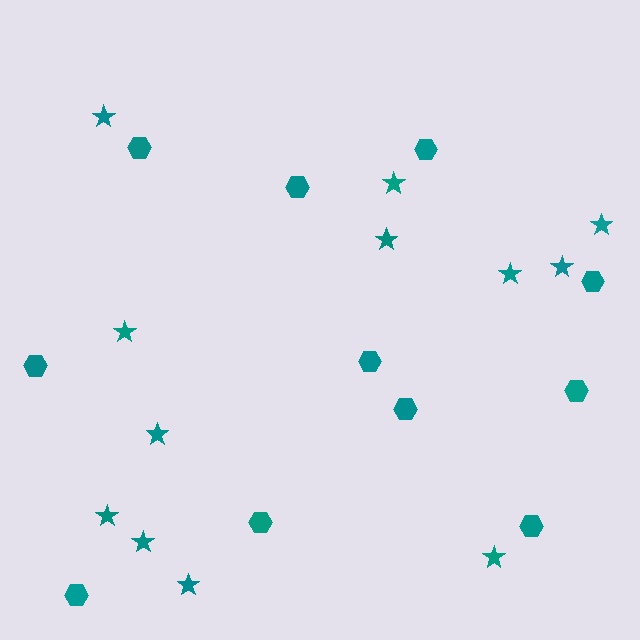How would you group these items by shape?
There are 2 groups: one group of stars (12) and one group of hexagons (11).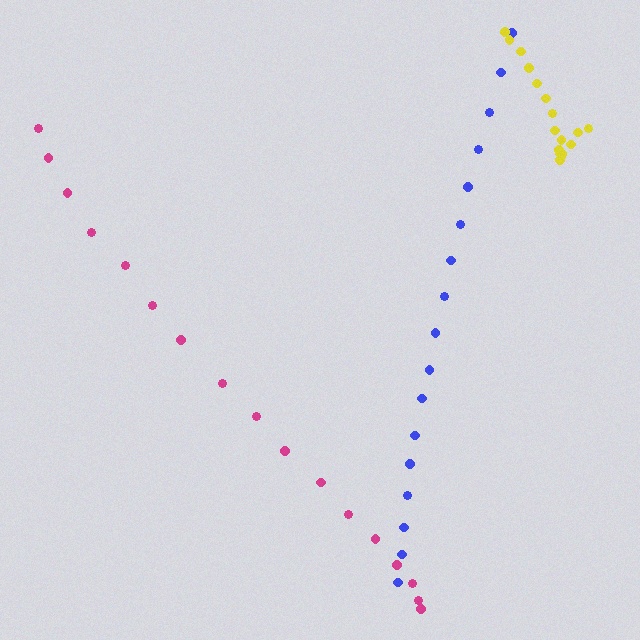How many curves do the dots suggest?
There are 3 distinct paths.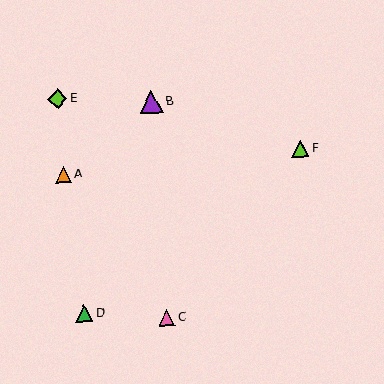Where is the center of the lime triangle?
The center of the lime triangle is at (300, 149).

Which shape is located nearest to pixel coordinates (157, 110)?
The purple triangle (labeled B) at (152, 102) is nearest to that location.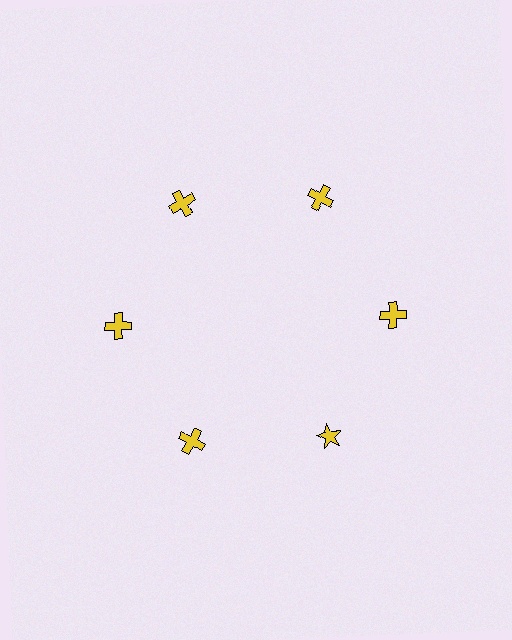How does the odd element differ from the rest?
It has a different shape: star instead of cross.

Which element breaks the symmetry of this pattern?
The yellow star at roughly the 5 o'clock position breaks the symmetry. All other shapes are yellow crosses.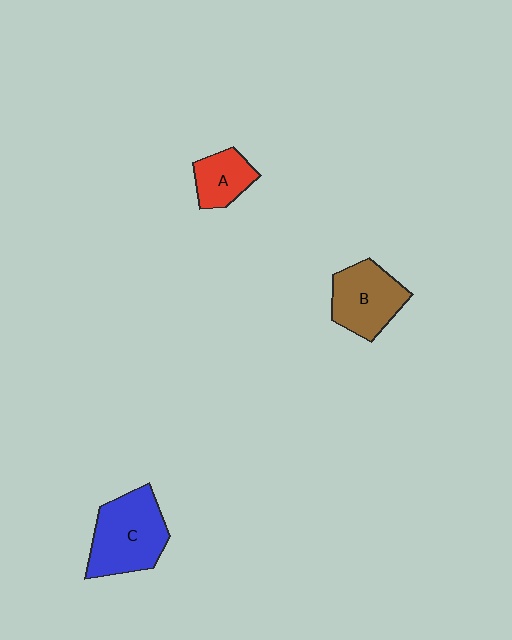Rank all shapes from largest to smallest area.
From largest to smallest: C (blue), B (brown), A (red).